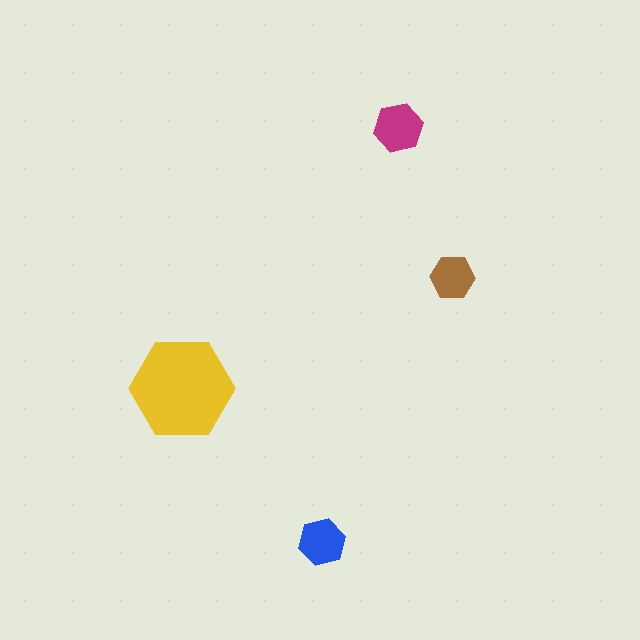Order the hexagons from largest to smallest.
the yellow one, the magenta one, the blue one, the brown one.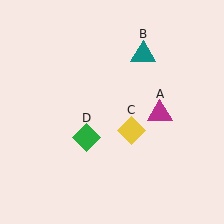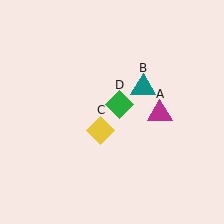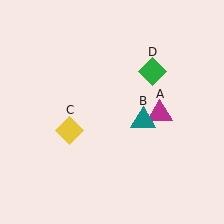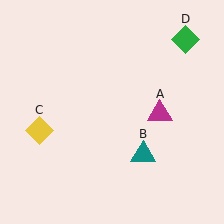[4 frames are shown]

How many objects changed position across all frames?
3 objects changed position: teal triangle (object B), yellow diamond (object C), green diamond (object D).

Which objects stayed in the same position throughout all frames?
Magenta triangle (object A) remained stationary.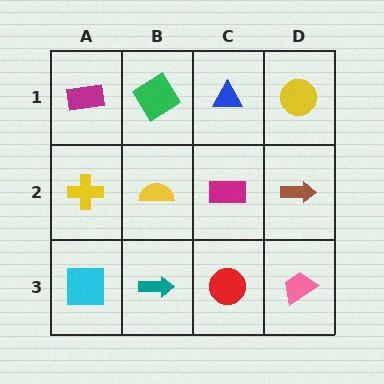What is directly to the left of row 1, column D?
A blue triangle.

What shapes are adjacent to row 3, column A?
A yellow cross (row 2, column A), a teal arrow (row 3, column B).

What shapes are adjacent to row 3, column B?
A yellow semicircle (row 2, column B), a cyan square (row 3, column A), a red circle (row 3, column C).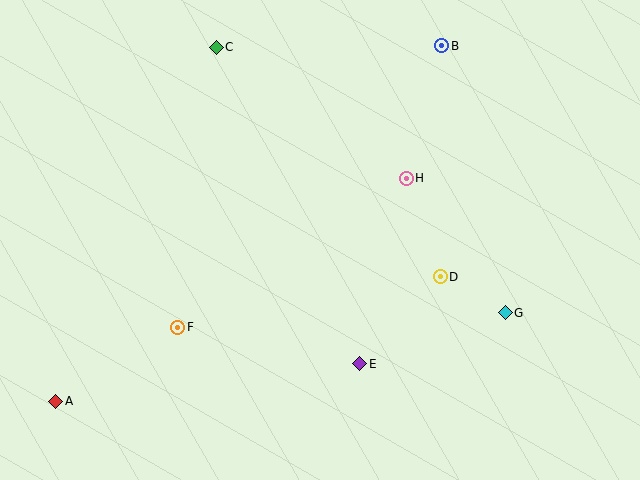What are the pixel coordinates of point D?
Point D is at (440, 277).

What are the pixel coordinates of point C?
Point C is at (216, 47).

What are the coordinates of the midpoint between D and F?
The midpoint between D and F is at (309, 302).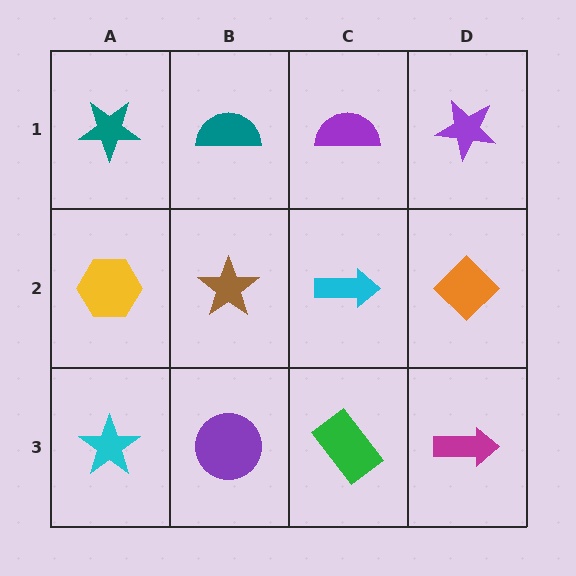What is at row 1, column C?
A purple semicircle.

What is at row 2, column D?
An orange diamond.